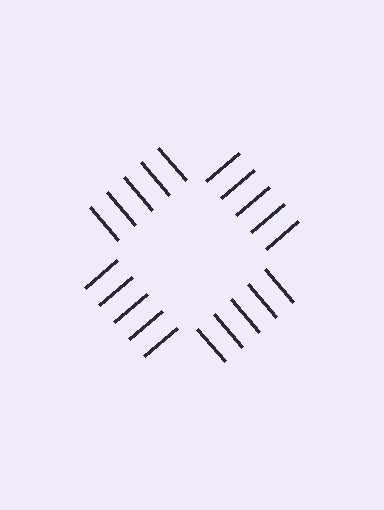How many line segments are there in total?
20 — 5 along each of the 4 edges.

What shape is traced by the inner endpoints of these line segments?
An illusory square — the line segments terminate on its edges but no continuous stroke is drawn.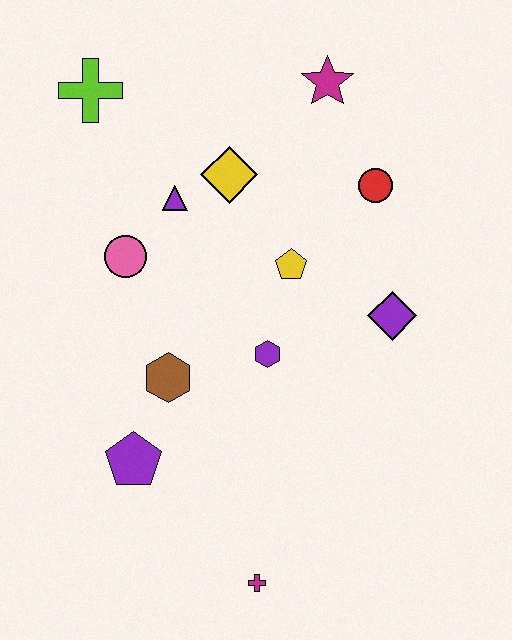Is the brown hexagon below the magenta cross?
No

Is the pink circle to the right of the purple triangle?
No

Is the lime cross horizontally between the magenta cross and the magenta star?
No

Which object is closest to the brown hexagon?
The purple pentagon is closest to the brown hexagon.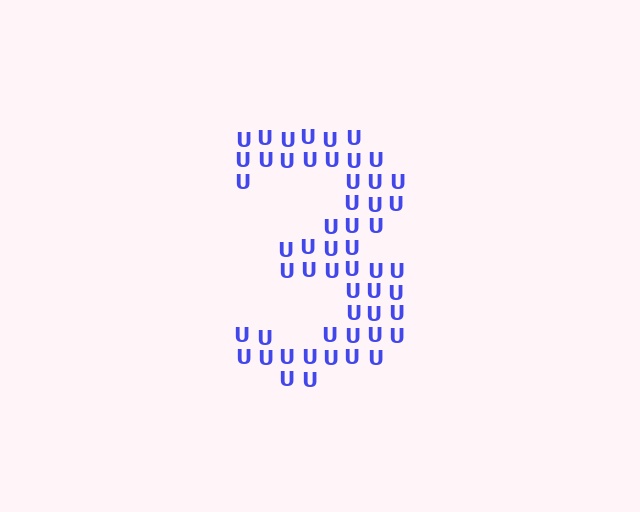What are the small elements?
The small elements are letter U's.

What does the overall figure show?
The overall figure shows the digit 3.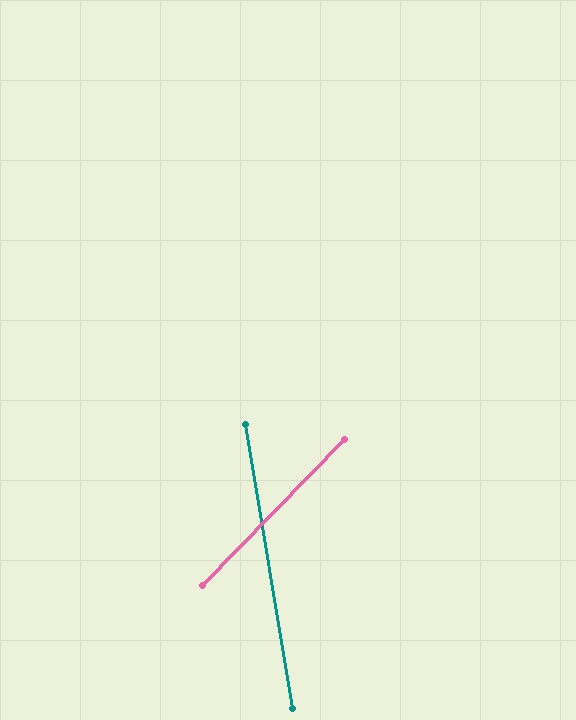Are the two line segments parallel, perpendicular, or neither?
Neither parallel nor perpendicular — they differ by about 53°.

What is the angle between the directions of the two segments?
Approximately 53 degrees.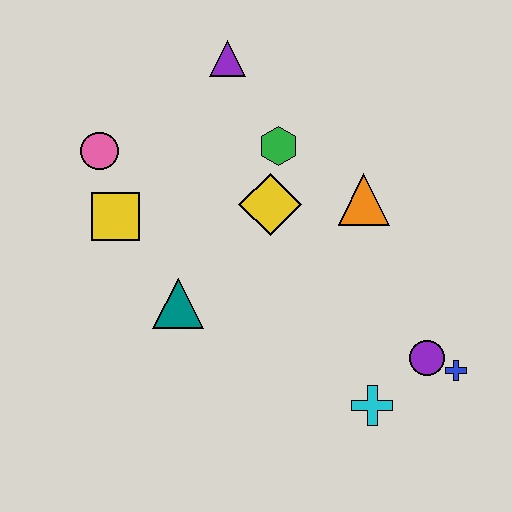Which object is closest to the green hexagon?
The yellow diamond is closest to the green hexagon.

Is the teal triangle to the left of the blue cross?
Yes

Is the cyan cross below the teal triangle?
Yes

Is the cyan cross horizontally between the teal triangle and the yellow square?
No